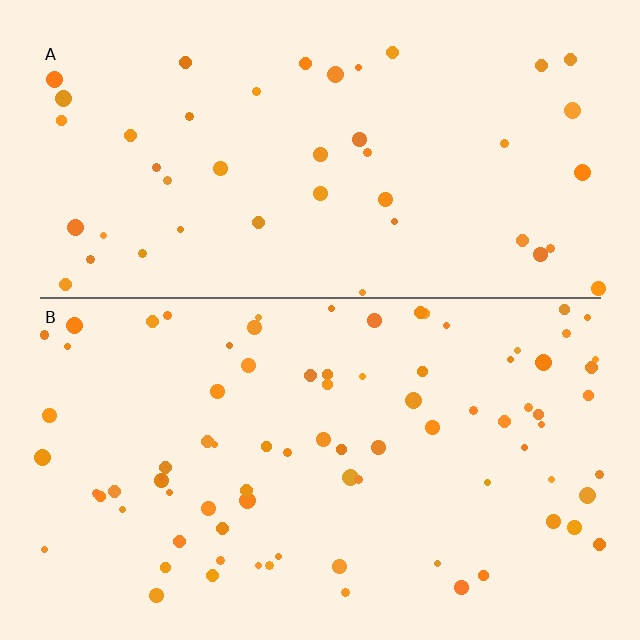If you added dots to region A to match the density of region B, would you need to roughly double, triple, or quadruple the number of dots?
Approximately double.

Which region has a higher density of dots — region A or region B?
B (the bottom).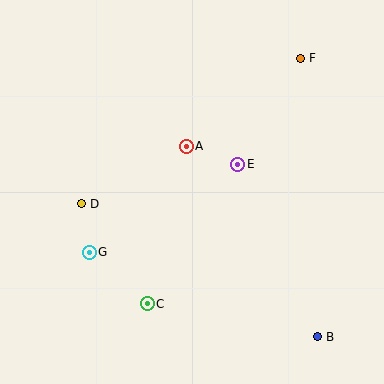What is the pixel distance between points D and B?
The distance between D and B is 271 pixels.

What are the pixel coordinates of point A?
Point A is at (186, 146).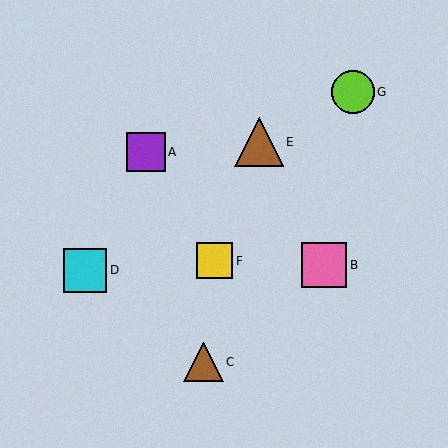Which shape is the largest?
The brown triangle (labeled E) is the largest.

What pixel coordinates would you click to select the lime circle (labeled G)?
Click at (353, 92) to select the lime circle G.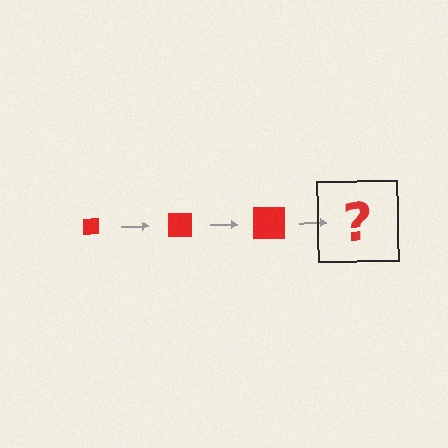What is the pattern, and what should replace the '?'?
The pattern is that the square gets progressively larger each step. The '?' should be a red square, larger than the previous one.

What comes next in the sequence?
The next element should be a red square, larger than the previous one.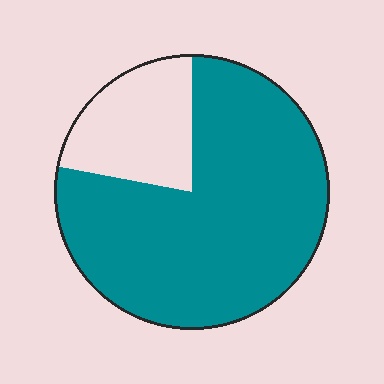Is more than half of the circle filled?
Yes.